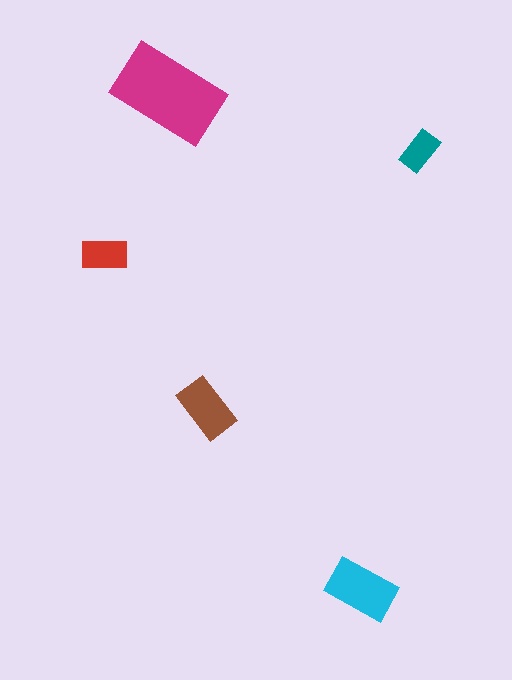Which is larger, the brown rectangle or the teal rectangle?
The brown one.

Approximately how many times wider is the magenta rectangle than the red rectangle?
About 2.5 times wider.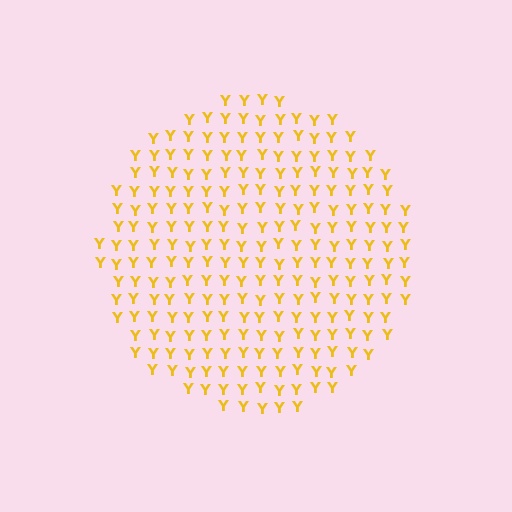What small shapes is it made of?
It is made of small letter Y's.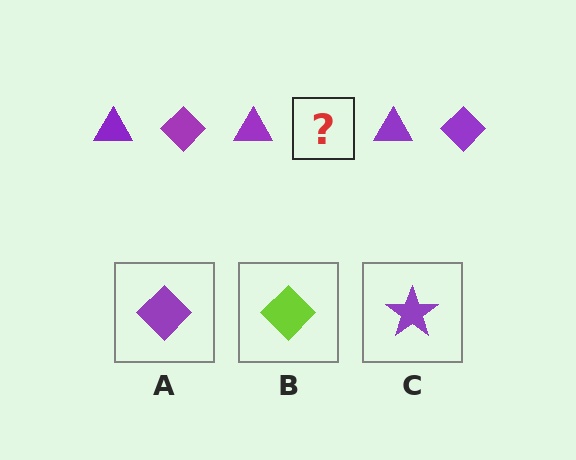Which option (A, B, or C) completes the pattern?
A.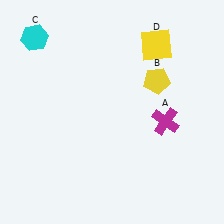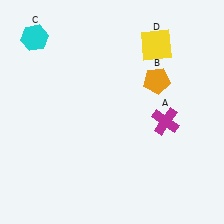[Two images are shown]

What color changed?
The pentagon (B) changed from yellow in Image 1 to orange in Image 2.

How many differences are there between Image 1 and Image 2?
There is 1 difference between the two images.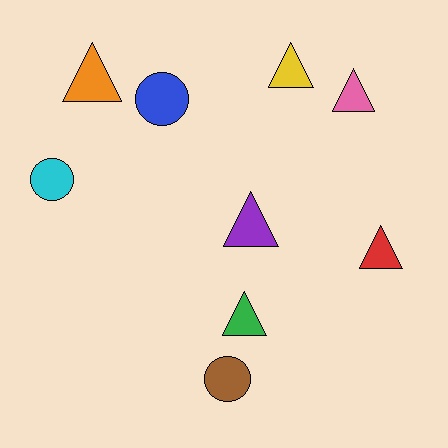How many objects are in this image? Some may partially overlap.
There are 9 objects.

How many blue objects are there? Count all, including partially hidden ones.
There is 1 blue object.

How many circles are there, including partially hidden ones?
There are 3 circles.